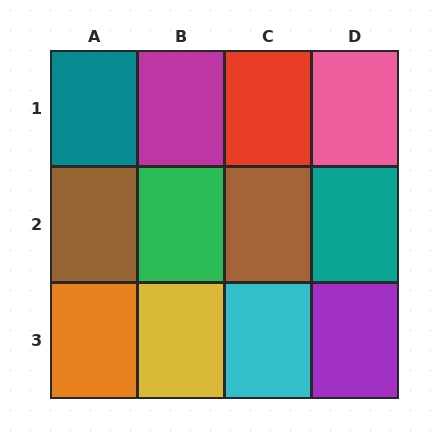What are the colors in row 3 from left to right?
Orange, yellow, cyan, purple.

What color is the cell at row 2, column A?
Brown.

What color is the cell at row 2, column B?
Green.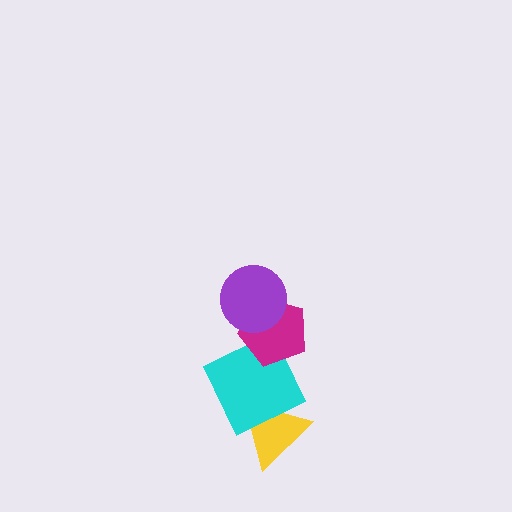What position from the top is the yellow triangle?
The yellow triangle is 4th from the top.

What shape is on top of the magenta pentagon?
The purple circle is on top of the magenta pentagon.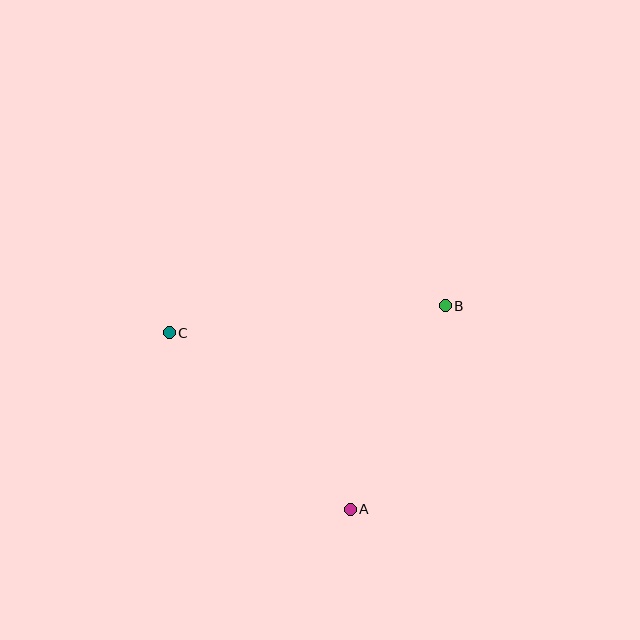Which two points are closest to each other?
Points A and B are closest to each other.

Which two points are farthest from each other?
Points B and C are farthest from each other.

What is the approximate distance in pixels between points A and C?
The distance between A and C is approximately 253 pixels.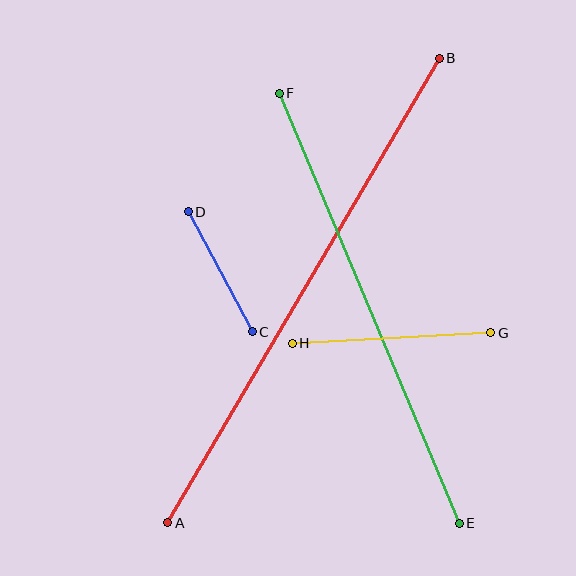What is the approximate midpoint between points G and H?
The midpoint is at approximately (392, 338) pixels.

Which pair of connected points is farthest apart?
Points A and B are farthest apart.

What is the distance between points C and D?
The distance is approximately 135 pixels.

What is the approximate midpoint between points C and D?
The midpoint is at approximately (220, 272) pixels.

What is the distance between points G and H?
The distance is approximately 199 pixels.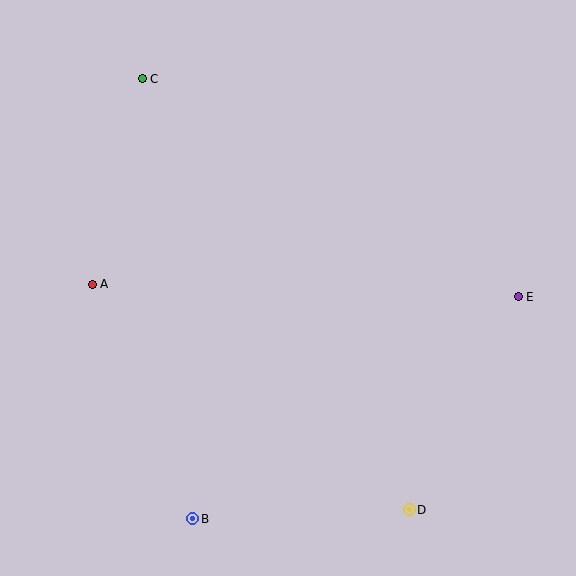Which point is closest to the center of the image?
Point A at (92, 284) is closest to the center.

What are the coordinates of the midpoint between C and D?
The midpoint between C and D is at (276, 294).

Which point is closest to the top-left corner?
Point C is closest to the top-left corner.